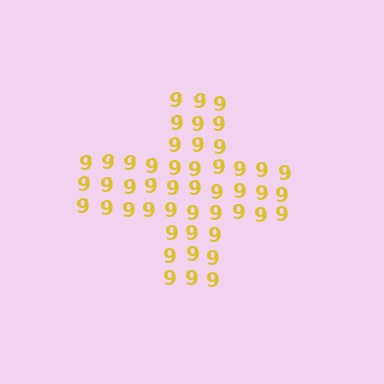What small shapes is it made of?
It is made of small digit 9's.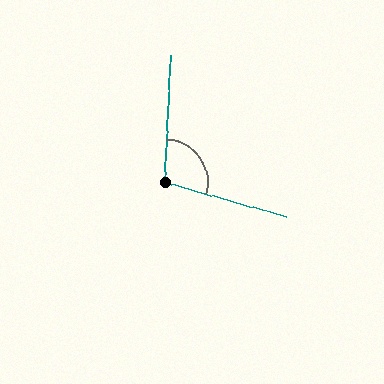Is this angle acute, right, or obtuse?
It is obtuse.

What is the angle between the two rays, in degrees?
Approximately 103 degrees.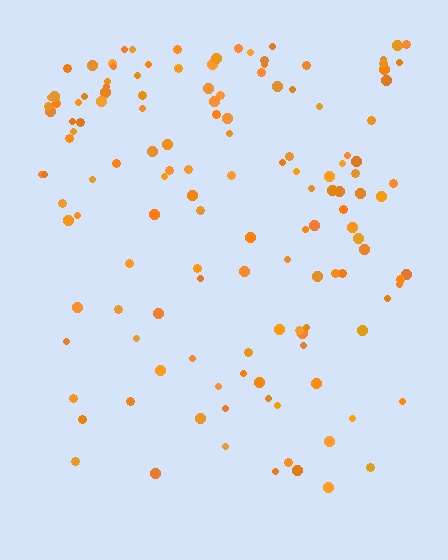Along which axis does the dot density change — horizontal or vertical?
Vertical.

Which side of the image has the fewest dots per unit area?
The bottom.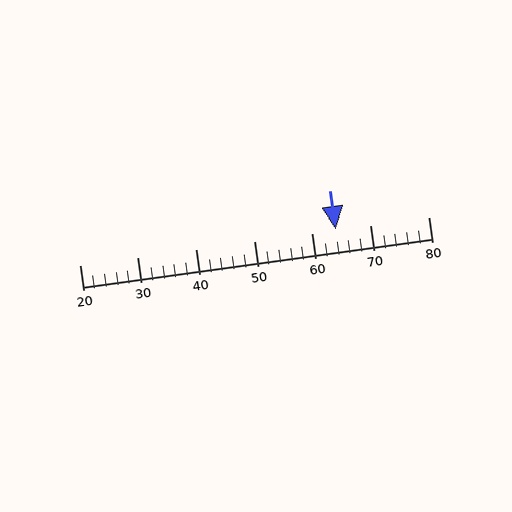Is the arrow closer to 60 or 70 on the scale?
The arrow is closer to 60.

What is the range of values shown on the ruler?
The ruler shows values from 20 to 80.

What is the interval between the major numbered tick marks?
The major tick marks are spaced 10 units apart.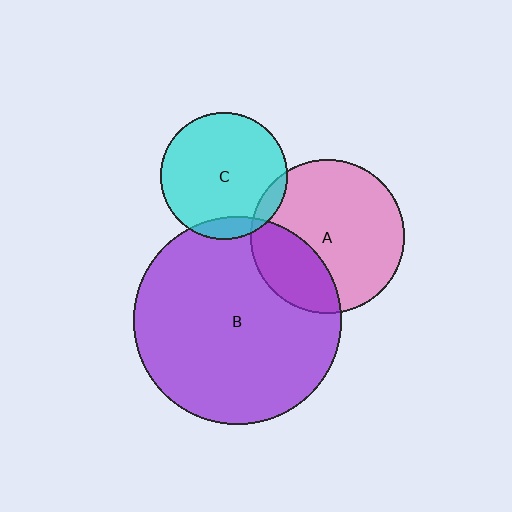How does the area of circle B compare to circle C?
Approximately 2.7 times.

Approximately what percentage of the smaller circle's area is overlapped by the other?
Approximately 10%.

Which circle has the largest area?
Circle B (purple).